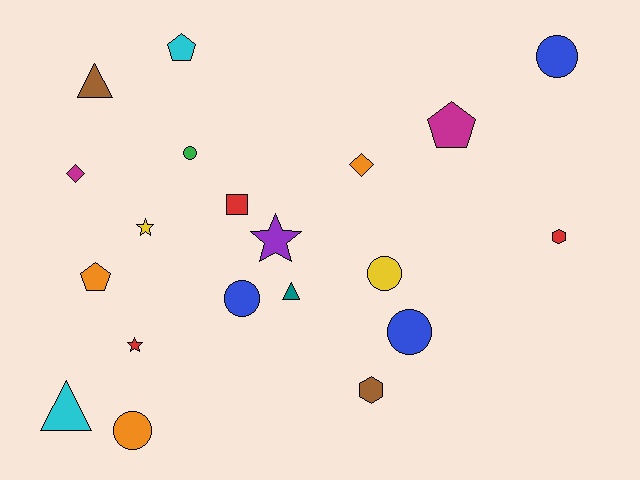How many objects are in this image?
There are 20 objects.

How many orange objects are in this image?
There are 3 orange objects.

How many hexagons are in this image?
There are 2 hexagons.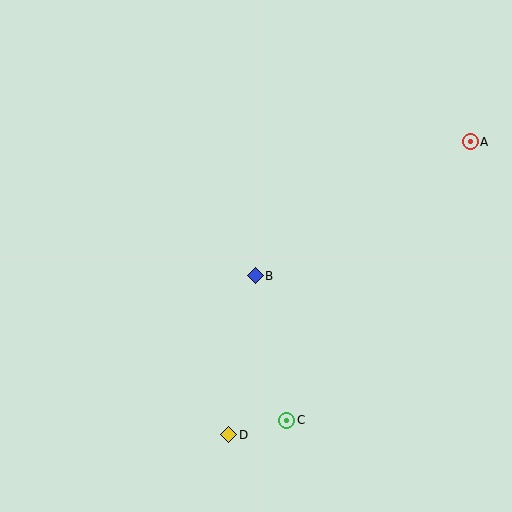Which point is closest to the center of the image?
Point B at (255, 276) is closest to the center.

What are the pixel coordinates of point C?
Point C is at (287, 420).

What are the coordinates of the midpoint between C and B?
The midpoint between C and B is at (271, 348).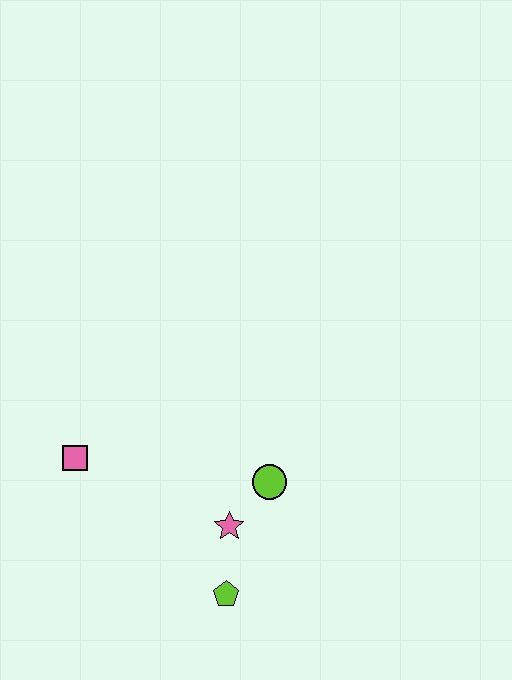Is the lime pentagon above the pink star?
No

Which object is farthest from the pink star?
The pink square is farthest from the pink star.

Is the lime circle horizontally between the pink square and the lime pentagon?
No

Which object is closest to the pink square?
The pink star is closest to the pink square.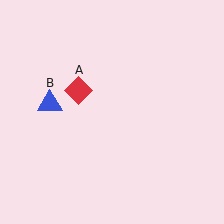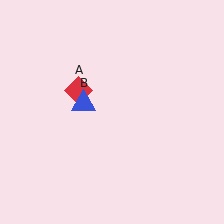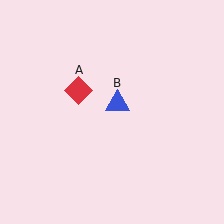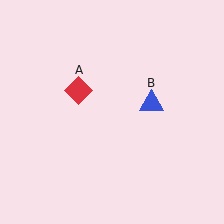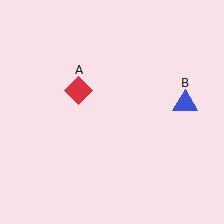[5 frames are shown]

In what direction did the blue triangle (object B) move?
The blue triangle (object B) moved right.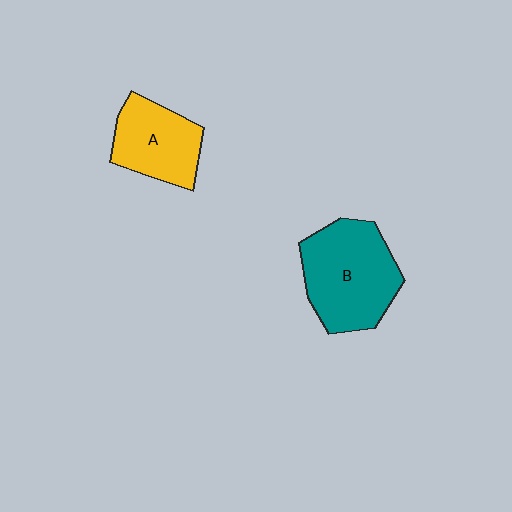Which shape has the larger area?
Shape B (teal).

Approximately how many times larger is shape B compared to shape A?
Approximately 1.5 times.